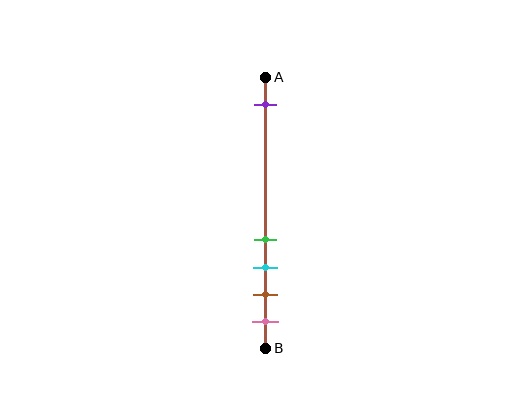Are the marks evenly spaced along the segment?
No, the marks are not evenly spaced.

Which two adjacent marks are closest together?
The green and cyan marks are the closest adjacent pair.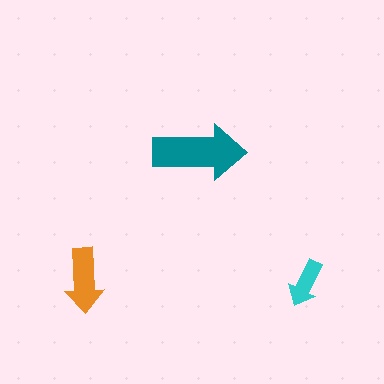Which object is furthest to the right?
The cyan arrow is rightmost.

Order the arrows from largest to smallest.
the teal one, the orange one, the cyan one.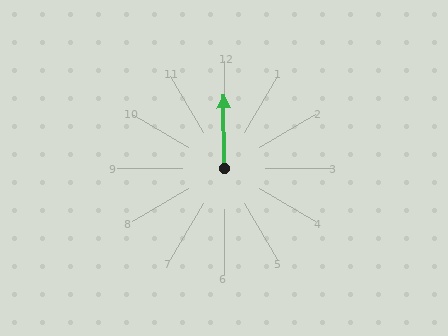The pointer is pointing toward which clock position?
Roughly 12 o'clock.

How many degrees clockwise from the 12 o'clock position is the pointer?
Approximately 359 degrees.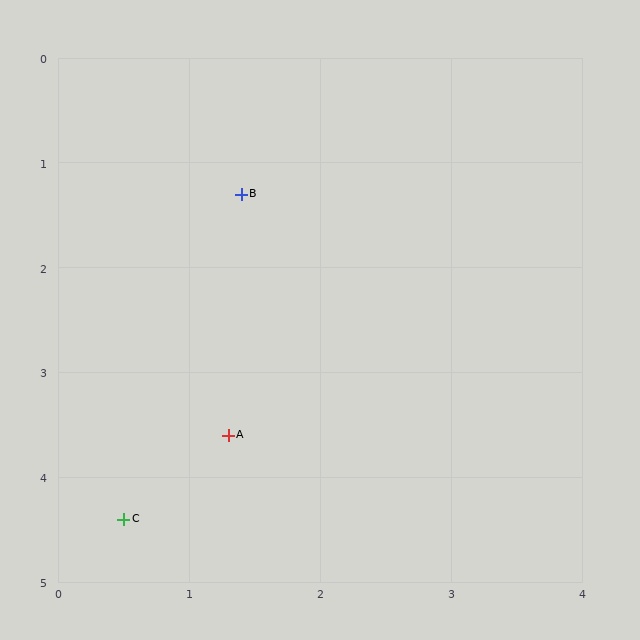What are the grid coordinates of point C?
Point C is at approximately (0.5, 4.4).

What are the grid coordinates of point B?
Point B is at approximately (1.4, 1.3).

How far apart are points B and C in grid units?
Points B and C are about 3.2 grid units apart.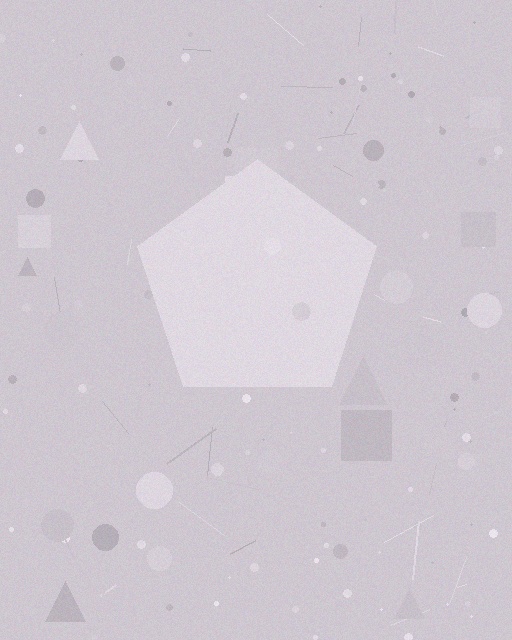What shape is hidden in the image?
A pentagon is hidden in the image.